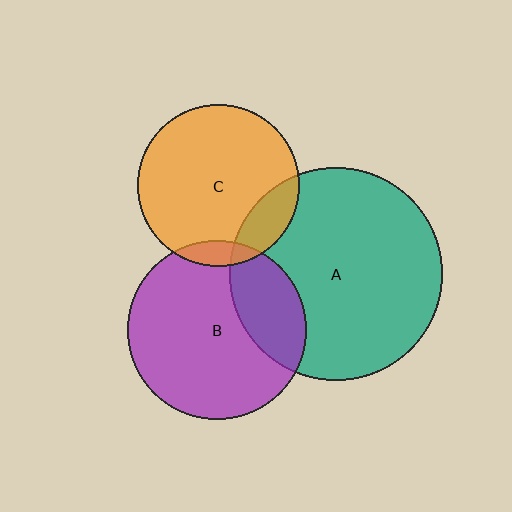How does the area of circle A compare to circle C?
Approximately 1.7 times.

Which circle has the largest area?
Circle A (teal).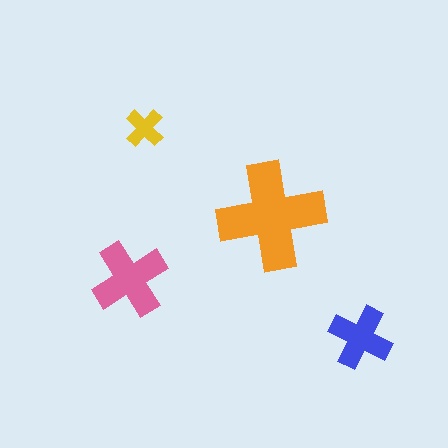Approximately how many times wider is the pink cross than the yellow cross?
About 2 times wider.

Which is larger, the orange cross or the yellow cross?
The orange one.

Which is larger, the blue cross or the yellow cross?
The blue one.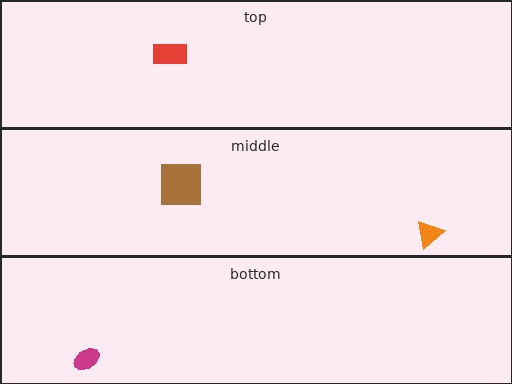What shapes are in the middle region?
The orange triangle, the brown square.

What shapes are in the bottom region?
The magenta ellipse.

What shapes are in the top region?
The red rectangle.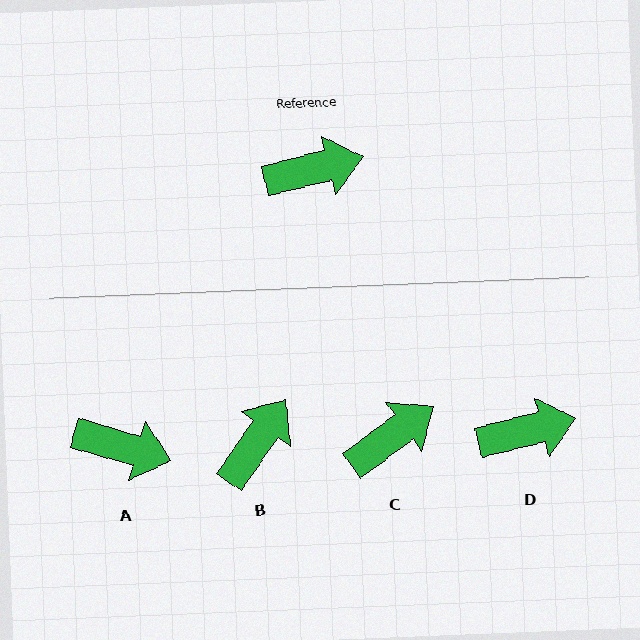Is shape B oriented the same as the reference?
No, it is off by about 41 degrees.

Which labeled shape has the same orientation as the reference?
D.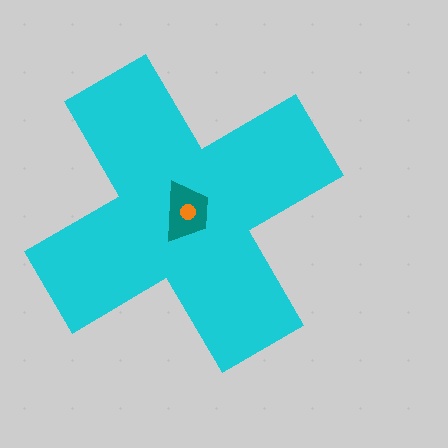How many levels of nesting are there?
3.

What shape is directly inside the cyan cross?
The teal trapezoid.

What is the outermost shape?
The cyan cross.